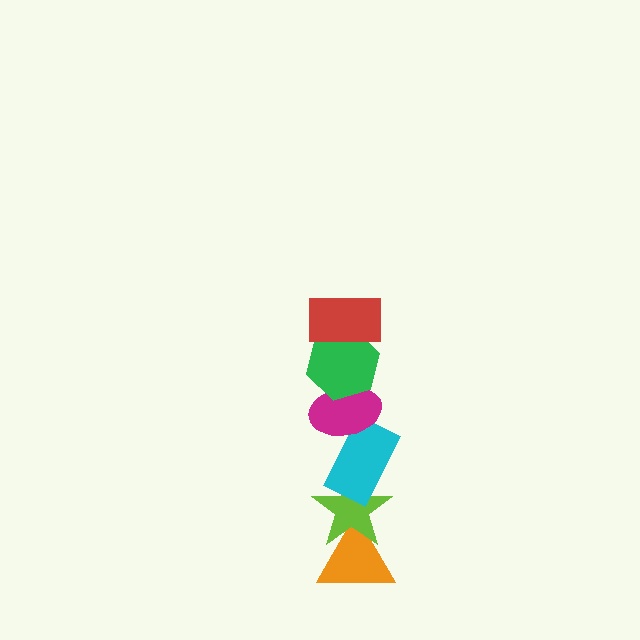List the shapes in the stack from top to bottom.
From top to bottom: the red rectangle, the green hexagon, the magenta ellipse, the cyan rectangle, the lime star, the orange triangle.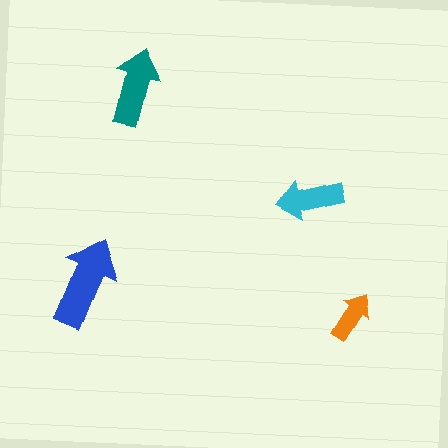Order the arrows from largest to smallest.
the blue one, the teal one, the cyan one, the orange one.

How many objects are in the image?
There are 4 objects in the image.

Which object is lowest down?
The orange arrow is bottommost.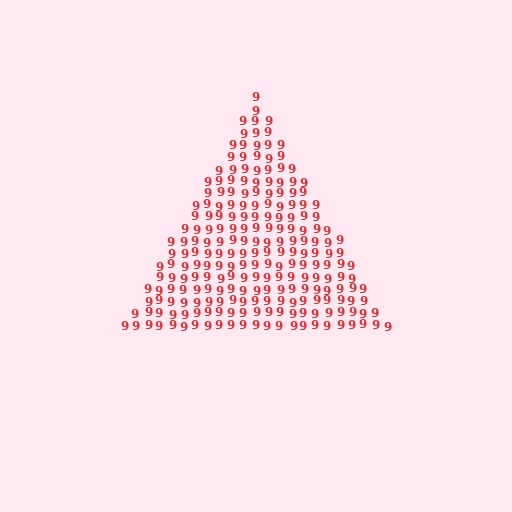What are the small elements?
The small elements are digit 9's.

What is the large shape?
The large shape is a triangle.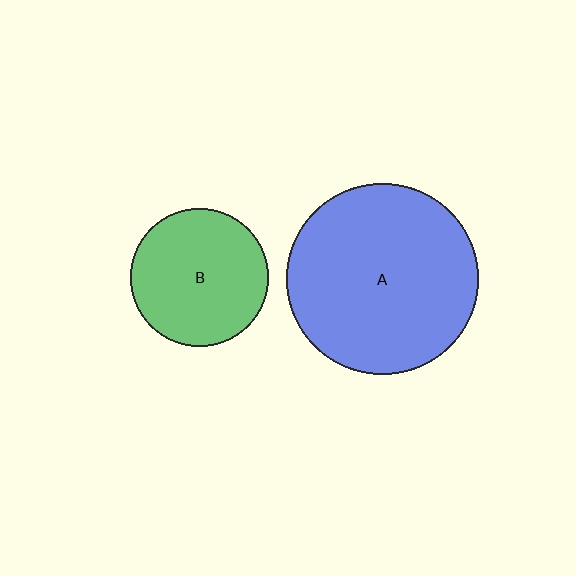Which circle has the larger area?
Circle A (blue).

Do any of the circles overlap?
No, none of the circles overlap.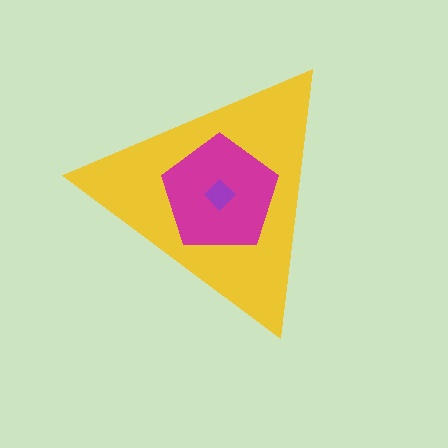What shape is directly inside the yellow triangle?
The magenta pentagon.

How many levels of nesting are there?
3.